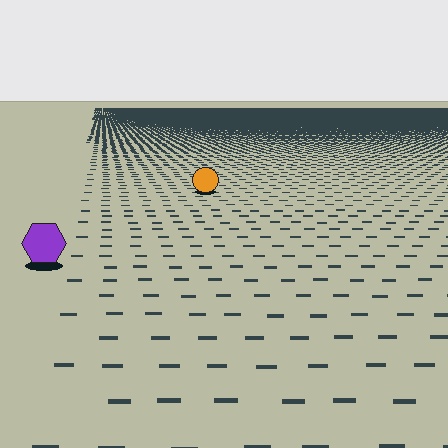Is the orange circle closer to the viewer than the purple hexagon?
No. The purple hexagon is closer — you can tell from the texture gradient: the ground texture is coarser near it.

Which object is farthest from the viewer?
The orange circle is farthest from the viewer. It appears smaller and the ground texture around it is denser.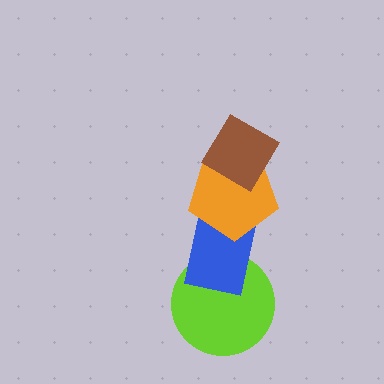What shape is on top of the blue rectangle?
The orange pentagon is on top of the blue rectangle.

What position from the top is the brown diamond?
The brown diamond is 1st from the top.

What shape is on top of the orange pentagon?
The brown diamond is on top of the orange pentagon.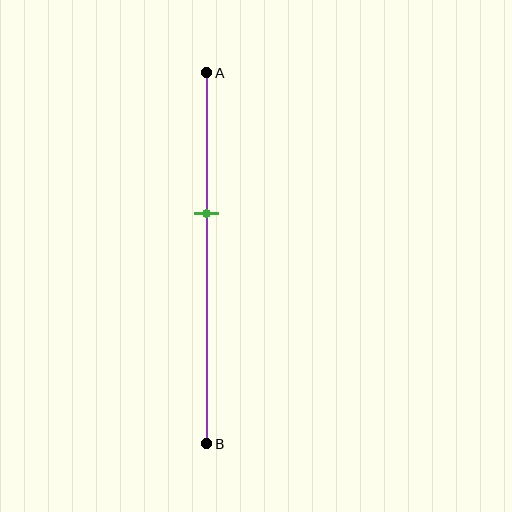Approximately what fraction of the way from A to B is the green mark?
The green mark is approximately 40% of the way from A to B.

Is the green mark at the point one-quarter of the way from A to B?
No, the mark is at about 40% from A, not at the 25% one-quarter point.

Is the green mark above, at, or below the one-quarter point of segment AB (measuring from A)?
The green mark is below the one-quarter point of segment AB.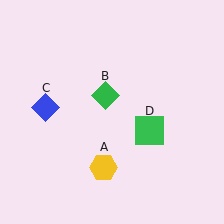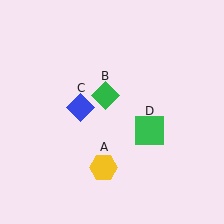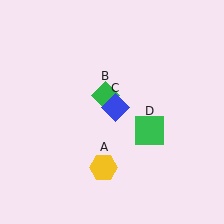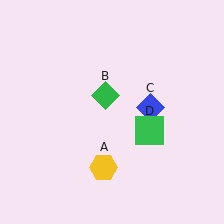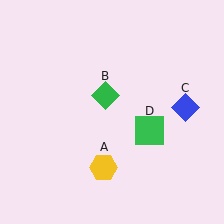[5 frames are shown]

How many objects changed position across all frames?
1 object changed position: blue diamond (object C).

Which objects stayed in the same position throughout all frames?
Yellow hexagon (object A) and green diamond (object B) and green square (object D) remained stationary.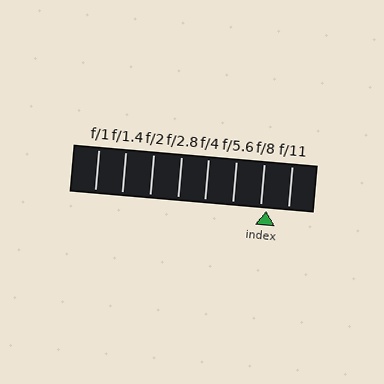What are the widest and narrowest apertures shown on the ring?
The widest aperture shown is f/1 and the narrowest is f/11.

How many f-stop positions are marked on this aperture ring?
There are 8 f-stop positions marked.